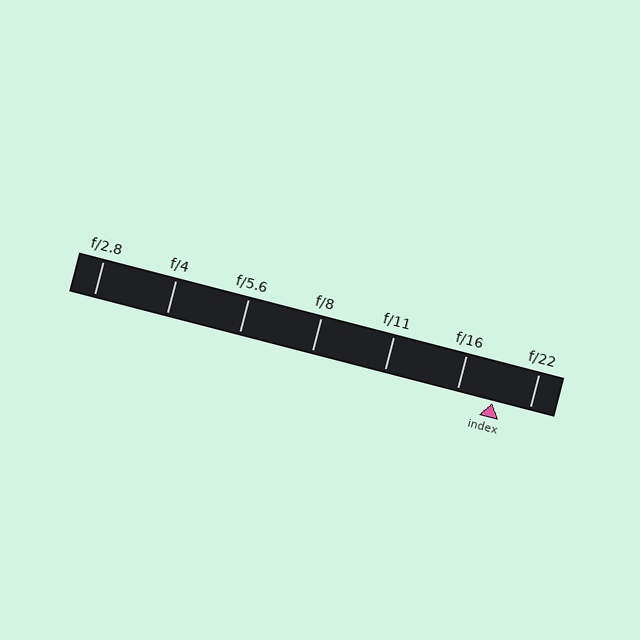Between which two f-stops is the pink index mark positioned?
The index mark is between f/16 and f/22.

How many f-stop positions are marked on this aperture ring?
There are 7 f-stop positions marked.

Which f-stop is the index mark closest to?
The index mark is closest to f/16.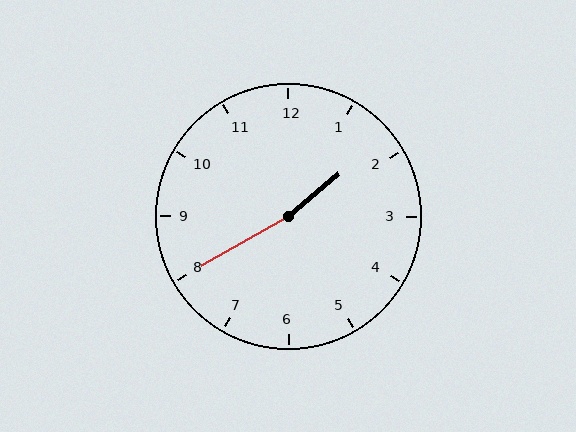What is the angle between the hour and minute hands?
Approximately 170 degrees.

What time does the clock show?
1:40.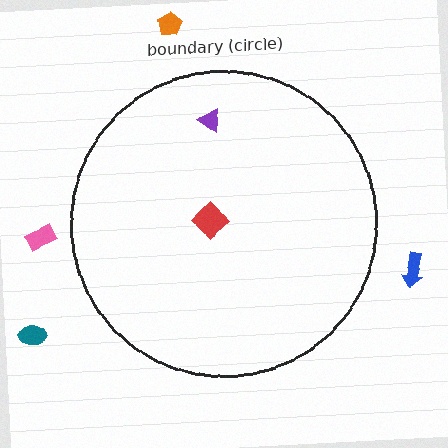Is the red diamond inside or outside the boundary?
Inside.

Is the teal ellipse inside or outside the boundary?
Outside.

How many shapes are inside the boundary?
2 inside, 4 outside.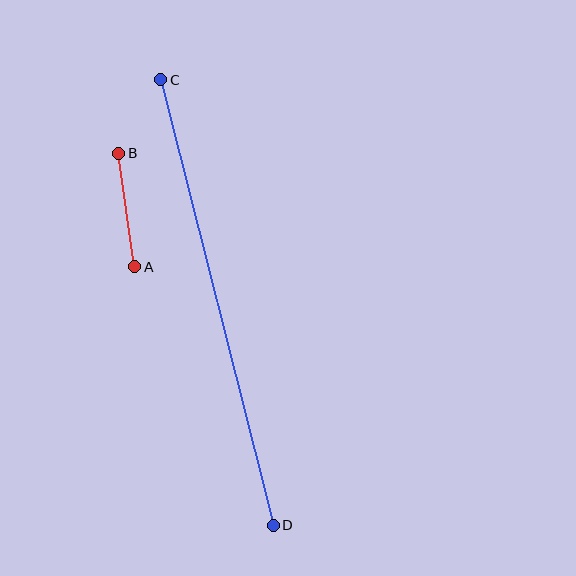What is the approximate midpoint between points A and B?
The midpoint is at approximately (127, 210) pixels.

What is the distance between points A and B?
The distance is approximately 115 pixels.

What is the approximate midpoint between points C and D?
The midpoint is at approximately (217, 303) pixels.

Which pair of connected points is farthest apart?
Points C and D are farthest apart.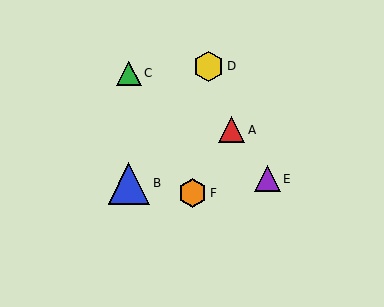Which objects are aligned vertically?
Objects B, C are aligned vertically.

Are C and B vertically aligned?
Yes, both are at x≈129.